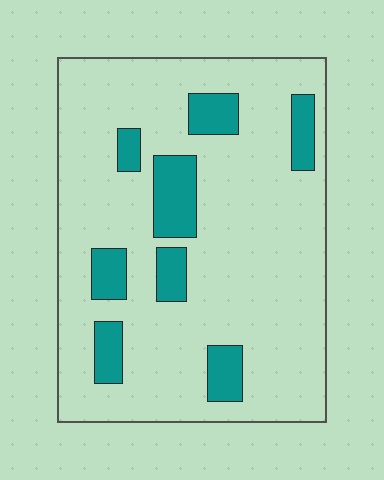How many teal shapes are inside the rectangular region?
8.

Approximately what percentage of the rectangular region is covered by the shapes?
Approximately 15%.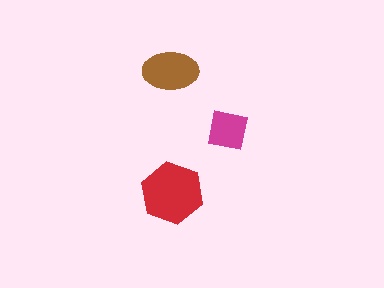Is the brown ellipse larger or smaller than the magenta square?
Larger.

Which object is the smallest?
The magenta square.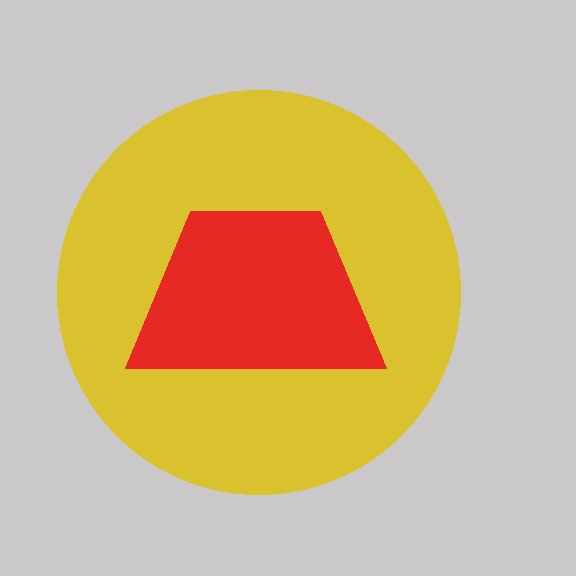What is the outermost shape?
The yellow circle.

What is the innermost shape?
The red trapezoid.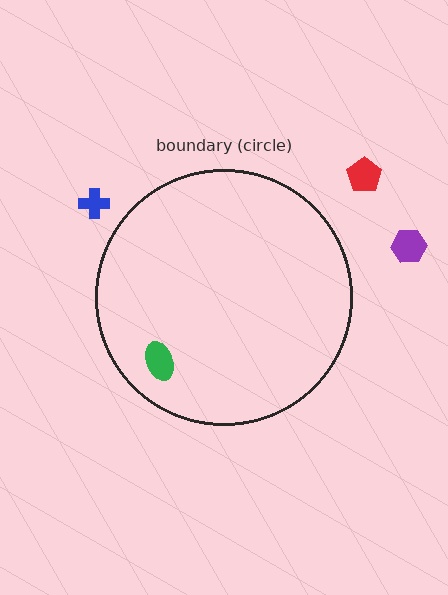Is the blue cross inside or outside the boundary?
Outside.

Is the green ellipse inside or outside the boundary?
Inside.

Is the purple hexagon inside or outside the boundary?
Outside.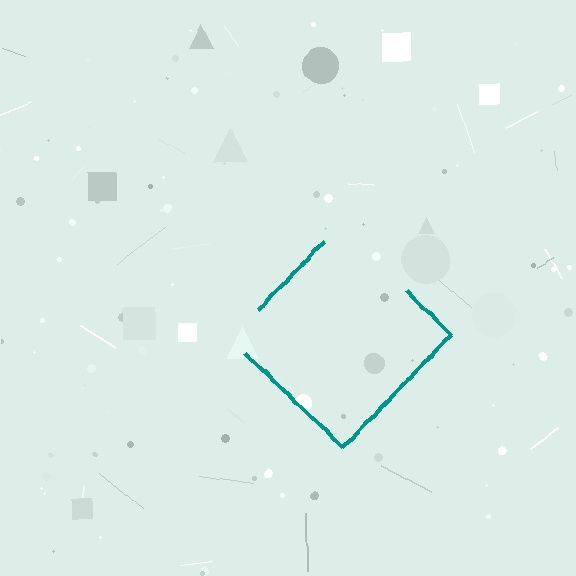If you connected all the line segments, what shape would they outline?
They would outline a diamond.